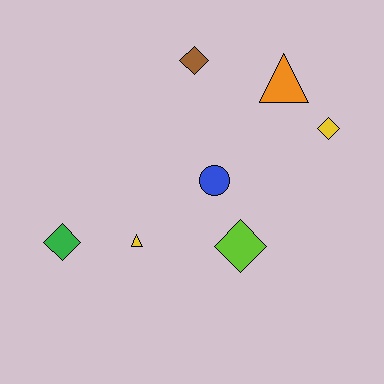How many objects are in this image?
There are 7 objects.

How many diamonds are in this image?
There are 4 diamonds.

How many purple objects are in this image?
There are no purple objects.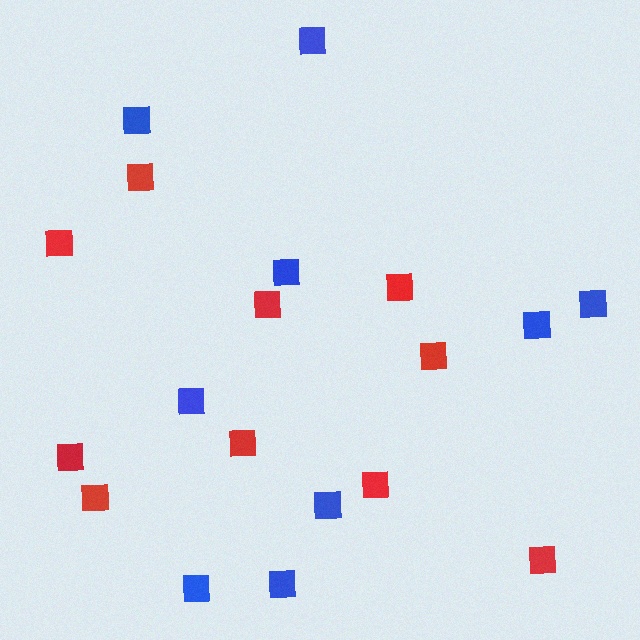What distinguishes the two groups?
There are 2 groups: one group of blue squares (9) and one group of red squares (10).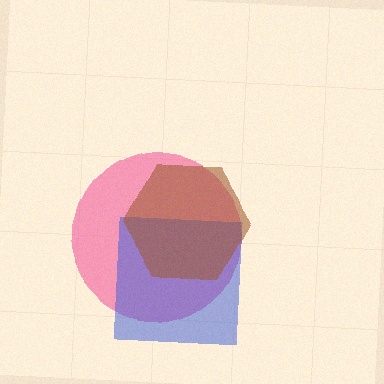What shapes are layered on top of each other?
The layered shapes are: a pink circle, a blue square, a brown hexagon.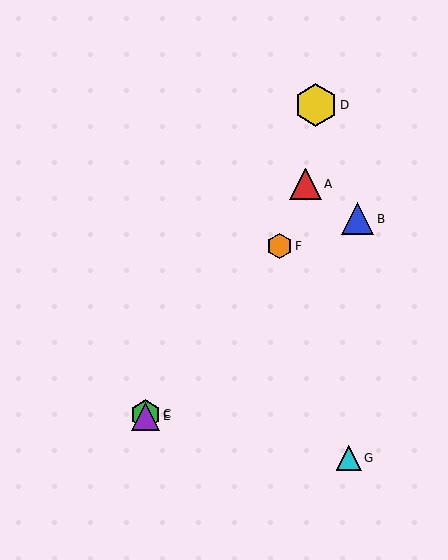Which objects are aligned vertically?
Objects C, E are aligned vertically.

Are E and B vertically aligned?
No, E is at x≈145 and B is at x≈358.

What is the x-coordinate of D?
Object D is at x≈316.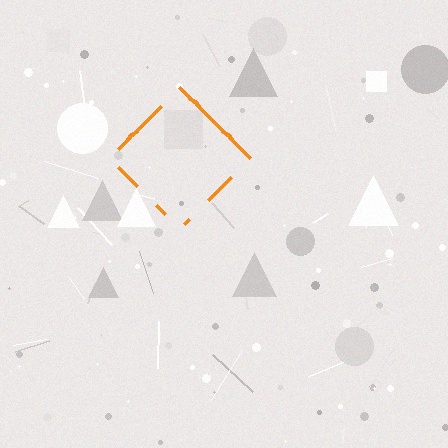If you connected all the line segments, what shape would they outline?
They would outline a diamond.